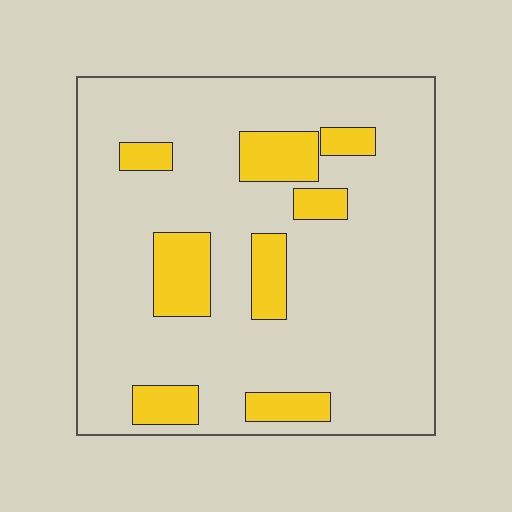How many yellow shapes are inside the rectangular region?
8.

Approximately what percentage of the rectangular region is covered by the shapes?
Approximately 15%.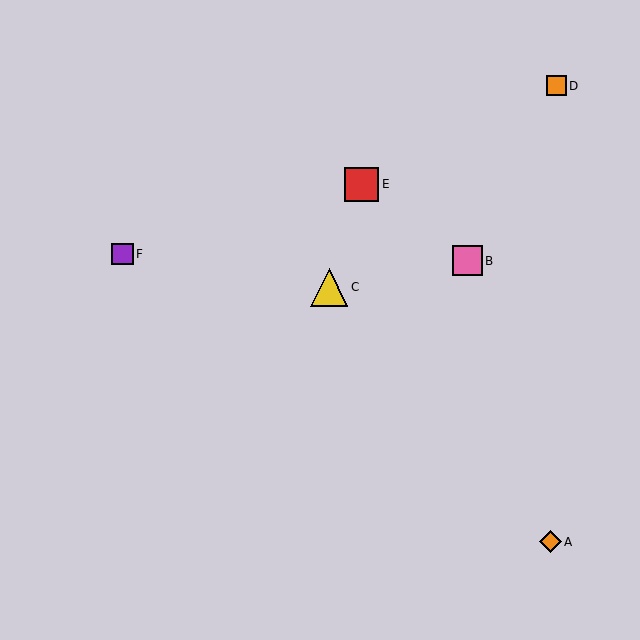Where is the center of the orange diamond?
The center of the orange diamond is at (550, 542).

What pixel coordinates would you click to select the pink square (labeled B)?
Click at (468, 261) to select the pink square B.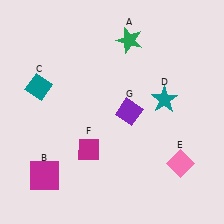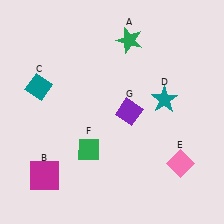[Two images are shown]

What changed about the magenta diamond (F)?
In Image 1, F is magenta. In Image 2, it changed to green.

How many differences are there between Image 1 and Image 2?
There is 1 difference between the two images.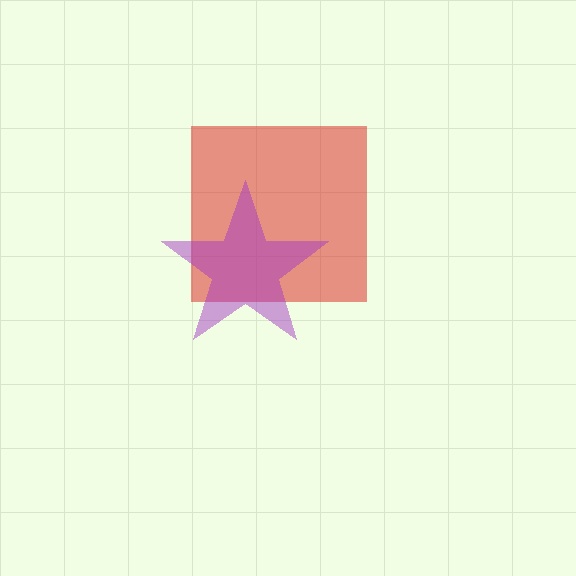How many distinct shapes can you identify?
There are 2 distinct shapes: a red square, a purple star.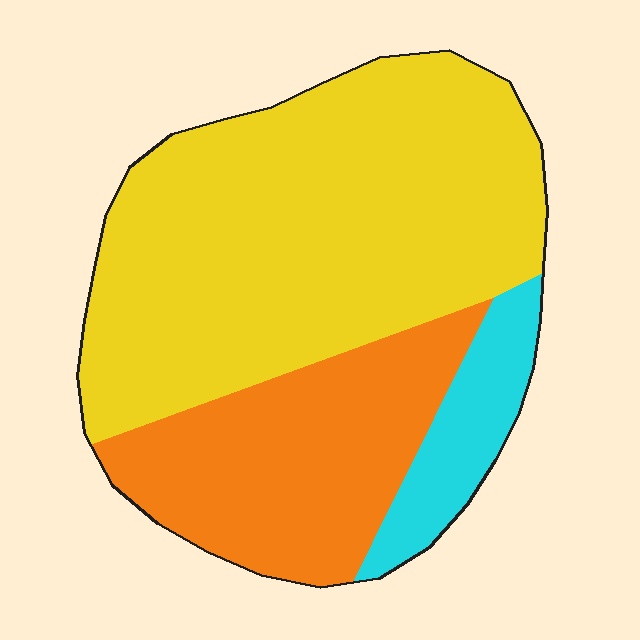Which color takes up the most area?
Yellow, at roughly 60%.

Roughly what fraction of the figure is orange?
Orange covers 29% of the figure.